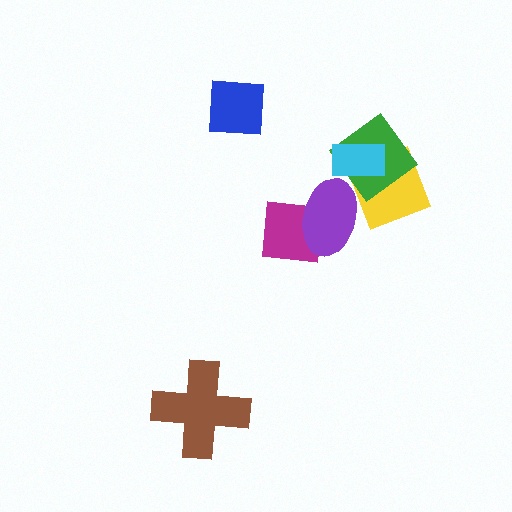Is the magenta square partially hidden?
Yes, it is partially covered by another shape.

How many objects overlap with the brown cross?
0 objects overlap with the brown cross.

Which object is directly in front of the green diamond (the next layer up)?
The cyan rectangle is directly in front of the green diamond.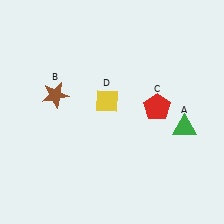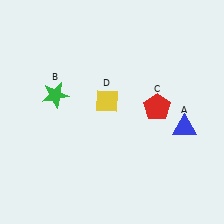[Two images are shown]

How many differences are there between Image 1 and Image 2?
There are 2 differences between the two images.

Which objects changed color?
A changed from green to blue. B changed from brown to green.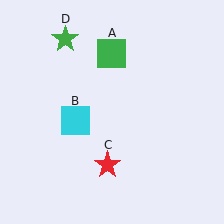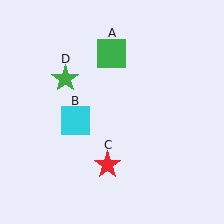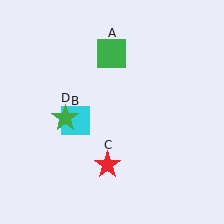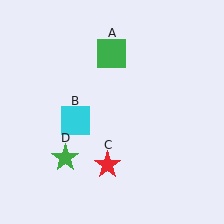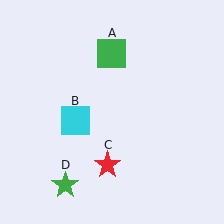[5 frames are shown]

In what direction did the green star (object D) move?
The green star (object D) moved down.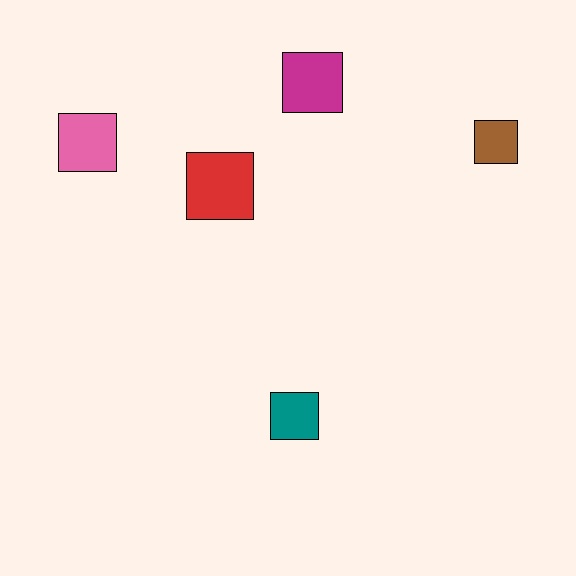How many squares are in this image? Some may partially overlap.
There are 5 squares.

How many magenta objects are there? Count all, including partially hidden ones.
There is 1 magenta object.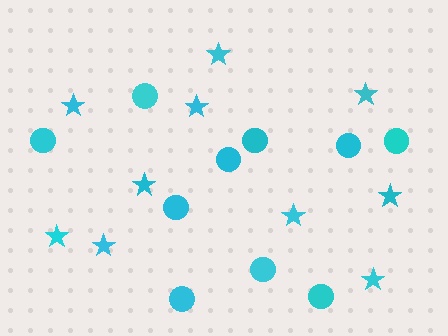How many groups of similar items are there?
There are 2 groups: one group of circles (10) and one group of stars (10).